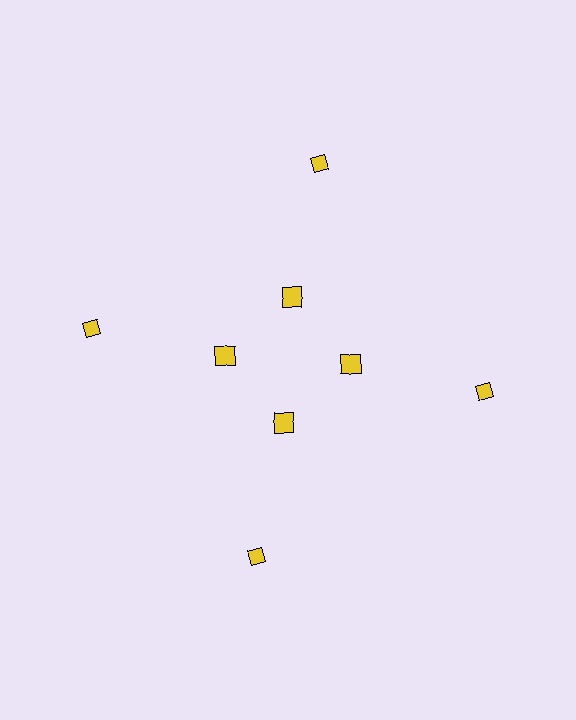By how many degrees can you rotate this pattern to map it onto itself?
The pattern maps onto itself every 90 degrees of rotation.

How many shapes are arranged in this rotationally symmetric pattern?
There are 8 shapes, arranged in 4 groups of 2.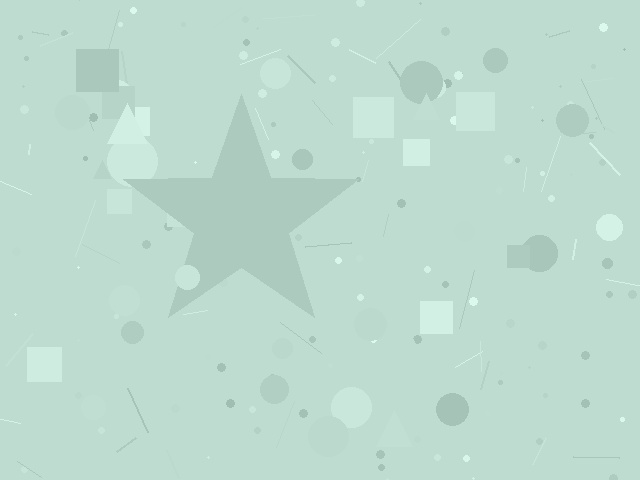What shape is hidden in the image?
A star is hidden in the image.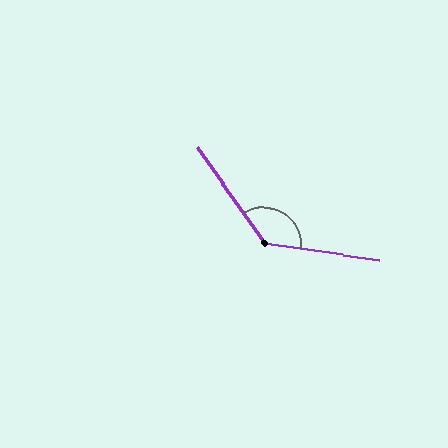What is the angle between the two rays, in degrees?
Approximately 133 degrees.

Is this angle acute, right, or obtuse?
It is obtuse.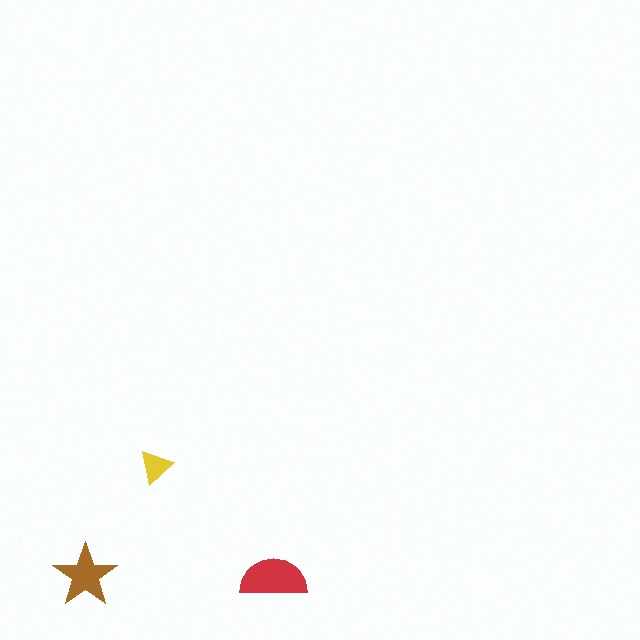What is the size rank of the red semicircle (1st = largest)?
1st.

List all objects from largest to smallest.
The red semicircle, the brown star, the yellow triangle.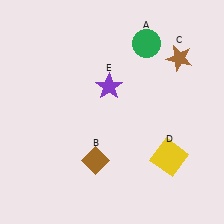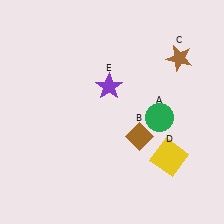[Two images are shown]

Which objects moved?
The objects that moved are: the green circle (A), the brown diamond (B).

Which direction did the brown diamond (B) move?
The brown diamond (B) moved right.